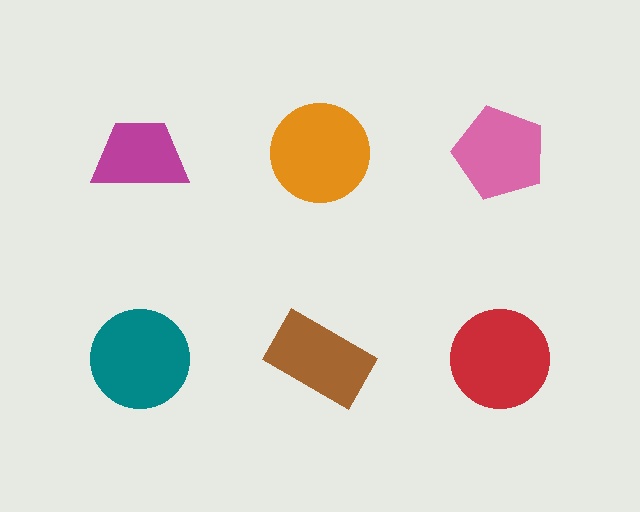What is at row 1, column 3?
A pink pentagon.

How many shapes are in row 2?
3 shapes.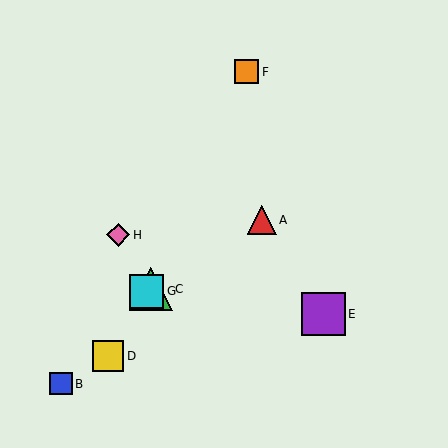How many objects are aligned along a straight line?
3 objects (A, C, G) are aligned along a straight line.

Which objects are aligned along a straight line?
Objects A, C, G are aligned along a straight line.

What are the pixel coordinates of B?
Object B is at (61, 384).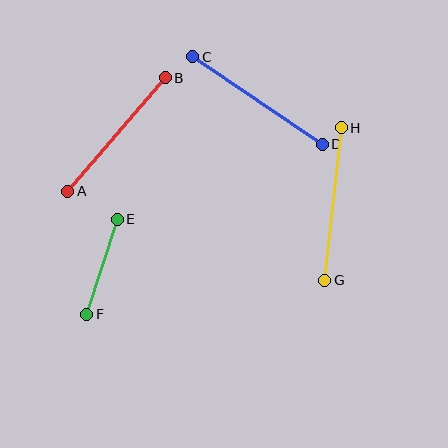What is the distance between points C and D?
The distance is approximately 156 pixels.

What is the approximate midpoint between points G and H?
The midpoint is at approximately (333, 204) pixels.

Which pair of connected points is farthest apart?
Points C and D are farthest apart.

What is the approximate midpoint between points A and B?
The midpoint is at approximately (117, 134) pixels.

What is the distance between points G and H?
The distance is approximately 153 pixels.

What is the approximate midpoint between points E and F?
The midpoint is at approximately (102, 267) pixels.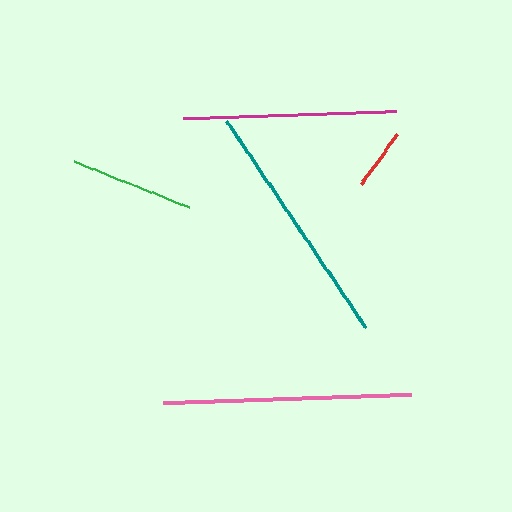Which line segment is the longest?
The teal line is the longest at approximately 249 pixels.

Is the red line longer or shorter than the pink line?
The pink line is longer than the red line.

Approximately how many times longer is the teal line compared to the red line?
The teal line is approximately 4.0 times the length of the red line.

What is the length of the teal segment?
The teal segment is approximately 249 pixels long.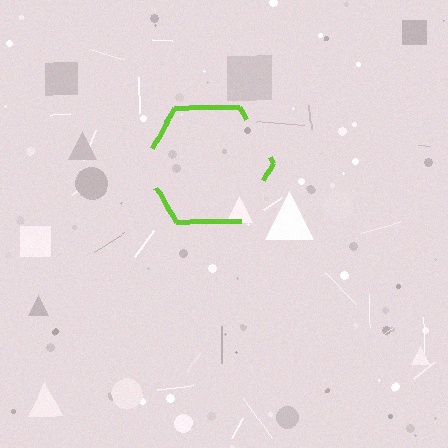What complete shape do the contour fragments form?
The contour fragments form a hexagon.